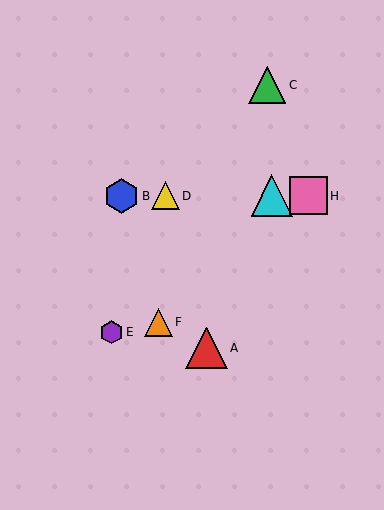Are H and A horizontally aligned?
No, H is at y≈196 and A is at y≈348.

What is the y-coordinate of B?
Object B is at y≈196.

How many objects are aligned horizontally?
4 objects (B, D, G, H) are aligned horizontally.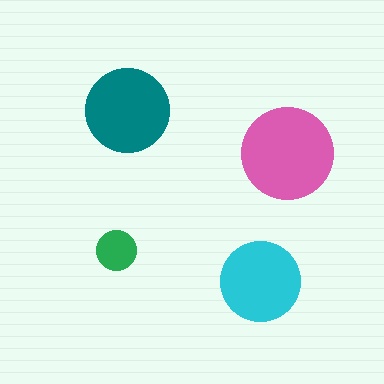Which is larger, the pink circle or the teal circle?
The pink one.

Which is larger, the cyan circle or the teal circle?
The teal one.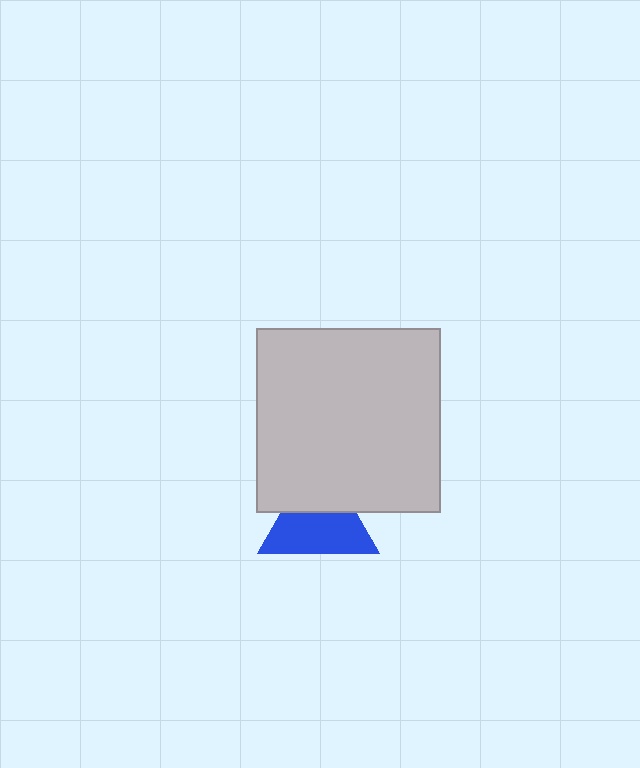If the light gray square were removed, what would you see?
You would see the complete blue triangle.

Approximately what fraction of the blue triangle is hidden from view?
Roughly 39% of the blue triangle is hidden behind the light gray square.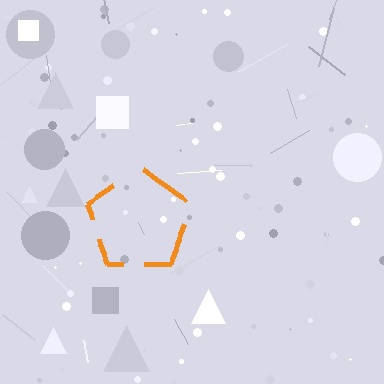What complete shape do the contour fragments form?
The contour fragments form a pentagon.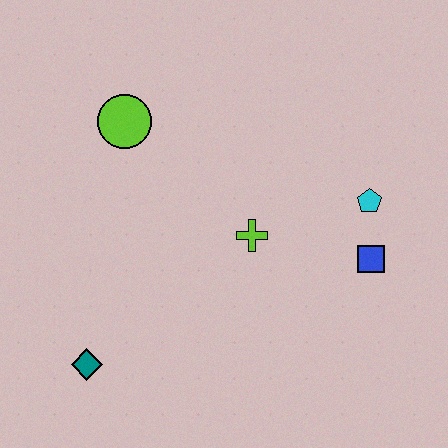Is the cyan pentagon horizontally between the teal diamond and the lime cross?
No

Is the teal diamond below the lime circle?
Yes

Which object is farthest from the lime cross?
The teal diamond is farthest from the lime cross.